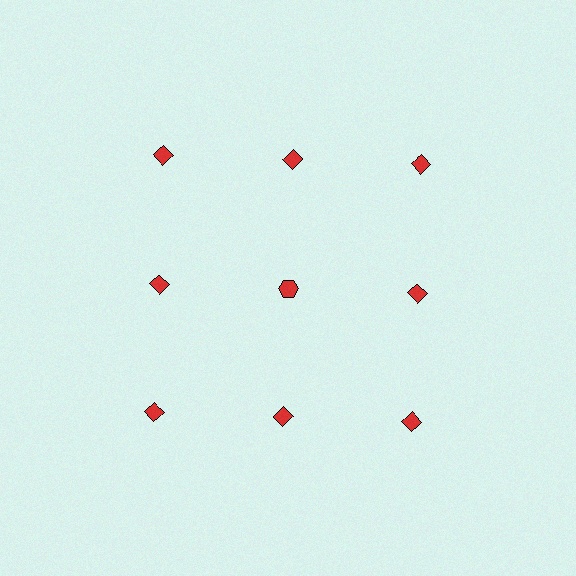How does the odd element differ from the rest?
It has a different shape: hexagon instead of diamond.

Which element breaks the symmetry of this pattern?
The red hexagon in the second row, second from left column breaks the symmetry. All other shapes are red diamonds.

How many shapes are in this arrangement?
There are 9 shapes arranged in a grid pattern.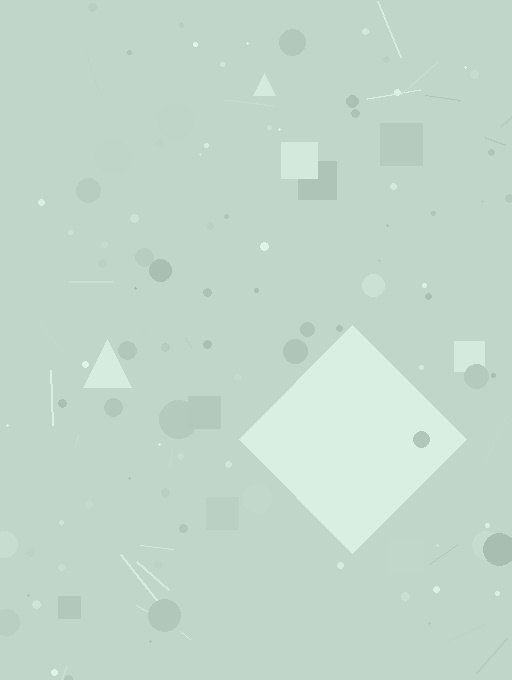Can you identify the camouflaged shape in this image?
The camouflaged shape is a diamond.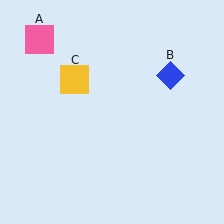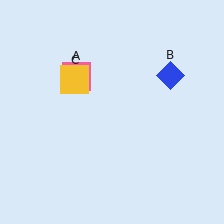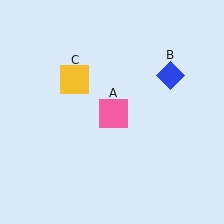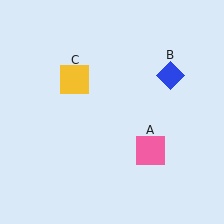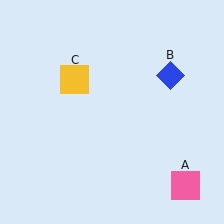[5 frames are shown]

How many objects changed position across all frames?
1 object changed position: pink square (object A).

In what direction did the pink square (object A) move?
The pink square (object A) moved down and to the right.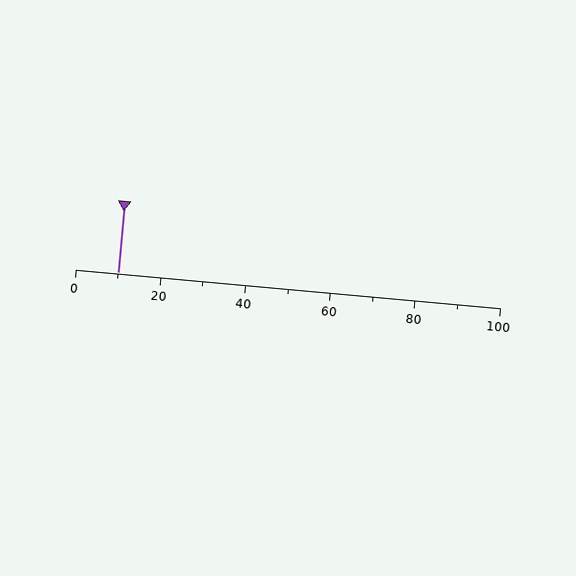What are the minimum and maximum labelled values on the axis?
The axis runs from 0 to 100.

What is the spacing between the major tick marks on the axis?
The major ticks are spaced 20 apart.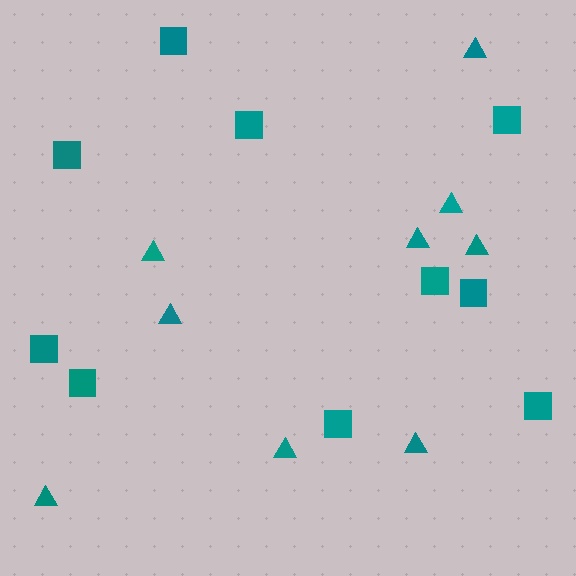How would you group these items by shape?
There are 2 groups: one group of squares (10) and one group of triangles (9).